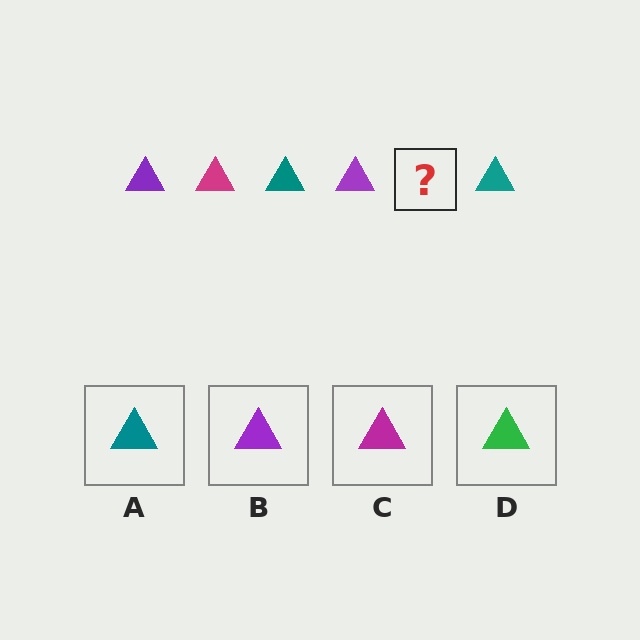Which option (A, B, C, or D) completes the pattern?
C.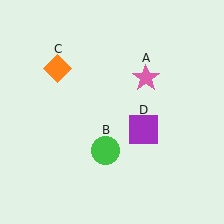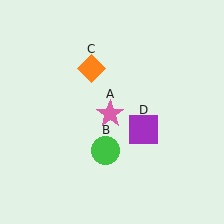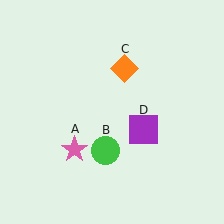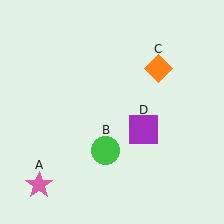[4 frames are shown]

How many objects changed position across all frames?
2 objects changed position: pink star (object A), orange diamond (object C).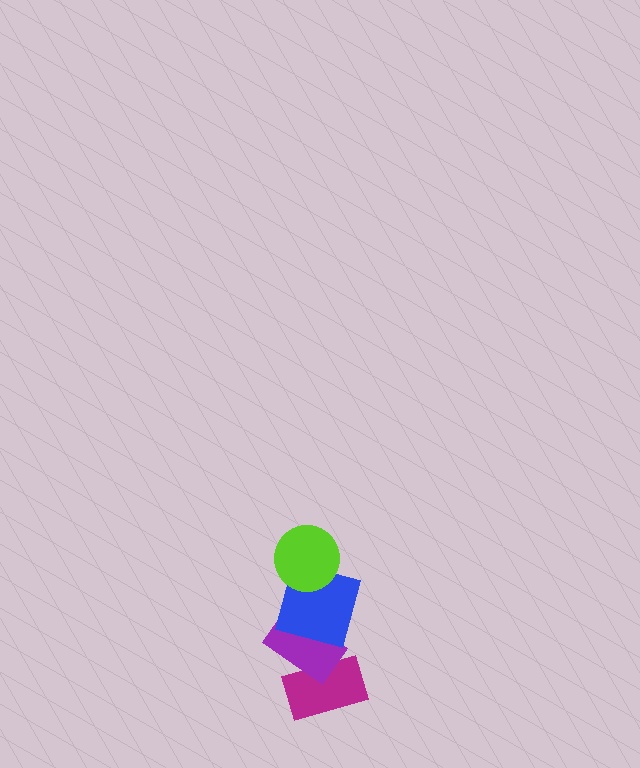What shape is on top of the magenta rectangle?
The purple rectangle is on top of the magenta rectangle.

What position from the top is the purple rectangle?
The purple rectangle is 3rd from the top.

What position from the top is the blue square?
The blue square is 2nd from the top.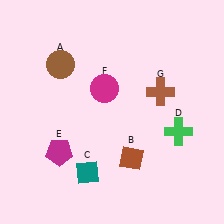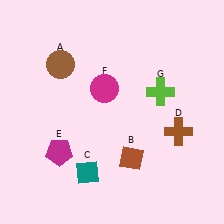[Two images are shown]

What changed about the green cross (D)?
In Image 1, D is green. In Image 2, it changed to brown.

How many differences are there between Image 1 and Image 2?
There are 2 differences between the two images.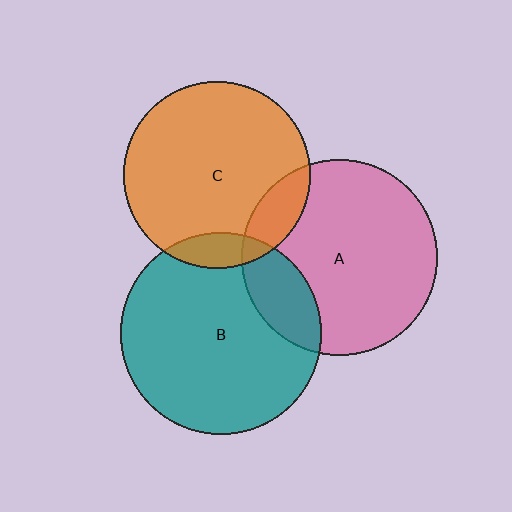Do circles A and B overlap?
Yes.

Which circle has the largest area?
Circle B (teal).